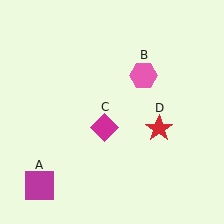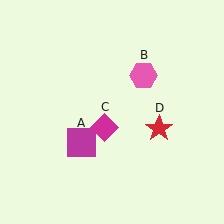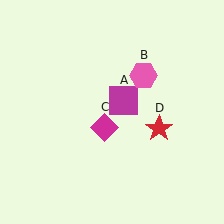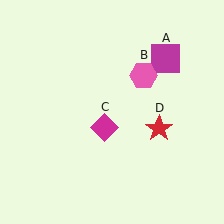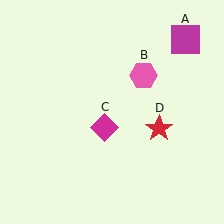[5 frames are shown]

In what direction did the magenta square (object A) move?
The magenta square (object A) moved up and to the right.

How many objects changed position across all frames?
1 object changed position: magenta square (object A).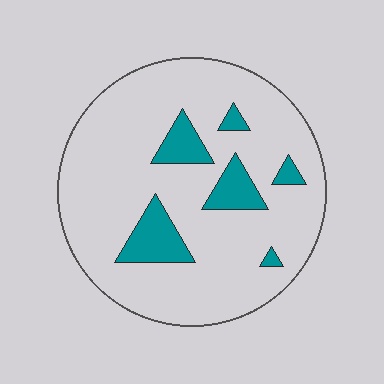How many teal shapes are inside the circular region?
6.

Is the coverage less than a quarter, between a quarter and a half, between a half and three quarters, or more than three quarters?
Less than a quarter.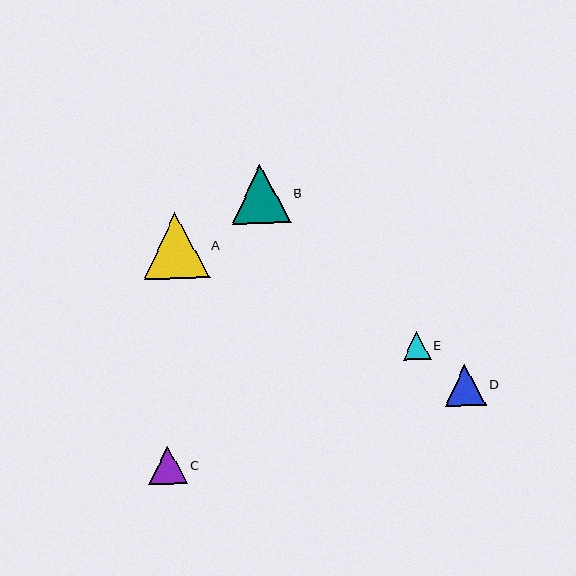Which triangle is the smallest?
Triangle E is the smallest with a size of approximately 28 pixels.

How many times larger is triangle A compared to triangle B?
Triangle A is approximately 1.1 times the size of triangle B.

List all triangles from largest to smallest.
From largest to smallest: A, B, D, C, E.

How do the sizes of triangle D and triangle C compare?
Triangle D and triangle C are approximately the same size.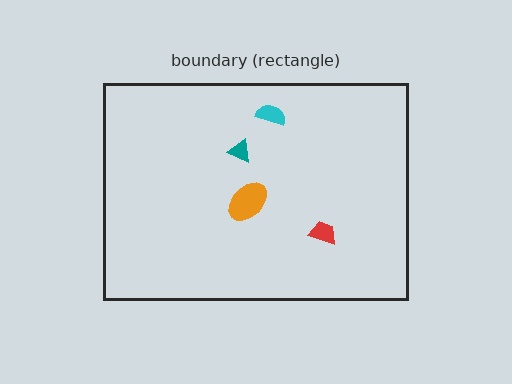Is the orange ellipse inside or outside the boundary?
Inside.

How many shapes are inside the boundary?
4 inside, 0 outside.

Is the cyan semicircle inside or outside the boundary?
Inside.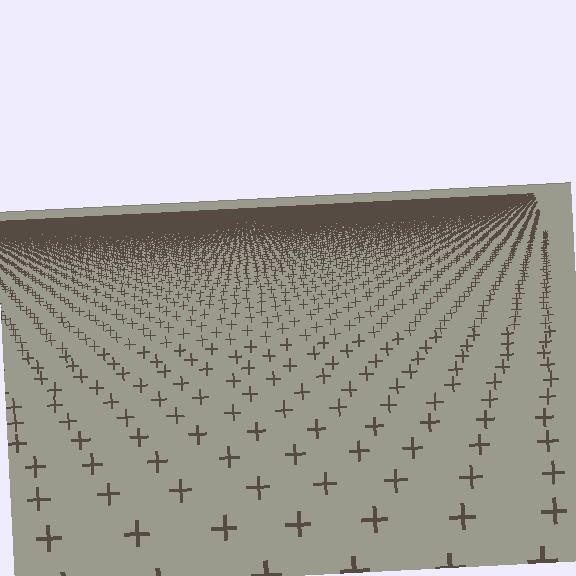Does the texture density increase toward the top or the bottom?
Density increases toward the top.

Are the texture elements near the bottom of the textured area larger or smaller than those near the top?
Larger. Near the bottom, elements are closer to the viewer and appear at a bigger on-screen size.